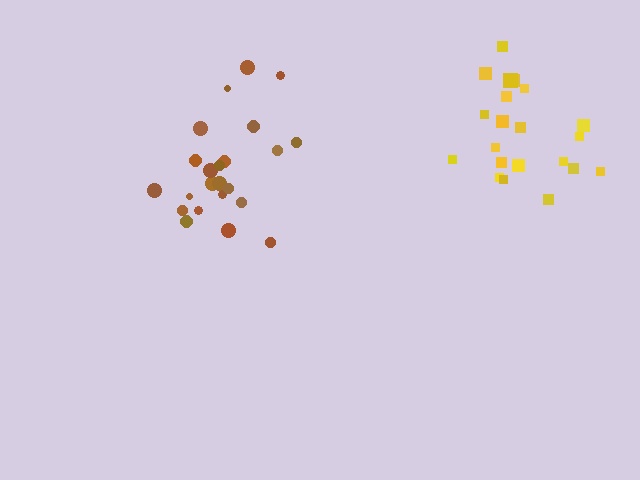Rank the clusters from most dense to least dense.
brown, yellow.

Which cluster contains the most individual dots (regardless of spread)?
Brown (23).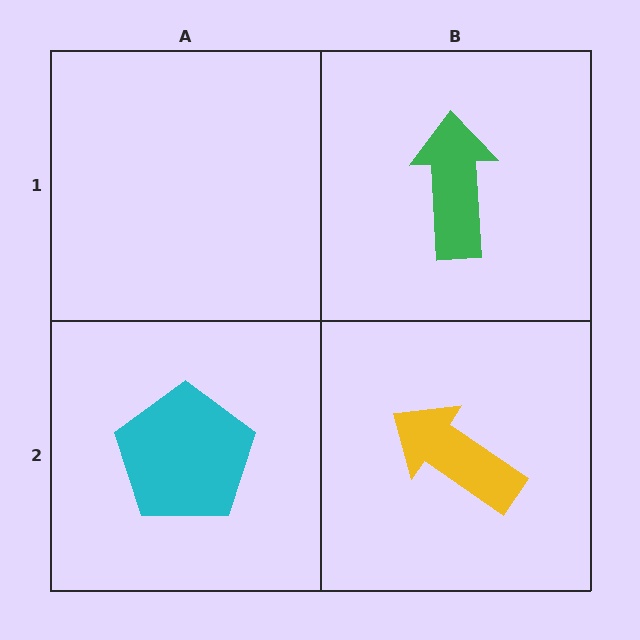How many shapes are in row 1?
1 shape.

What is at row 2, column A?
A cyan pentagon.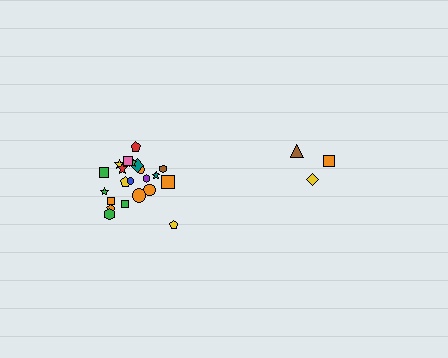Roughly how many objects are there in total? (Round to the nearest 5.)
Roughly 25 objects in total.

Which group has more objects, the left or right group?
The left group.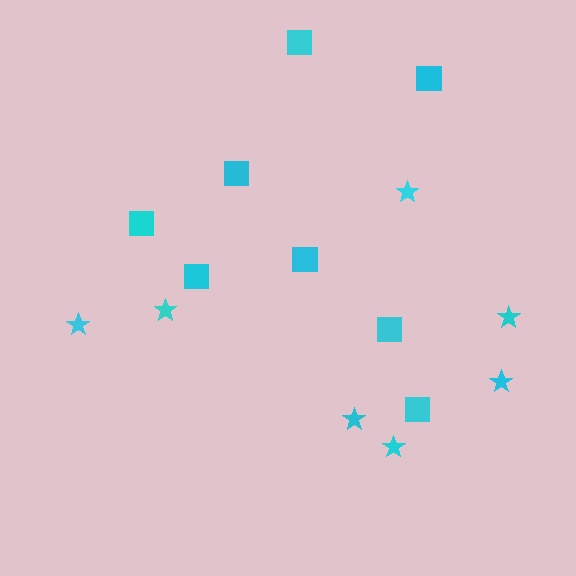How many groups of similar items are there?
There are 2 groups: one group of stars (7) and one group of squares (8).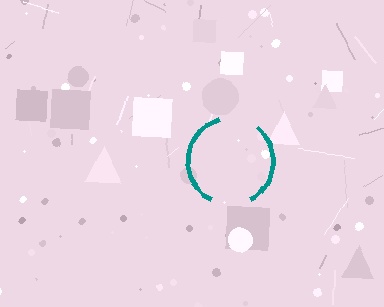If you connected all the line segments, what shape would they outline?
They would outline a circle.